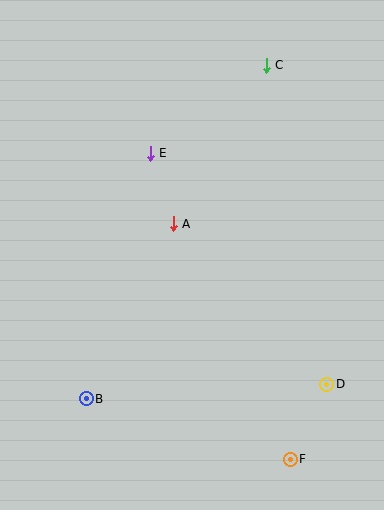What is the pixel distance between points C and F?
The distance between C and F is 395 pixels.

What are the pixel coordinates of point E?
Point E is at (150, 153).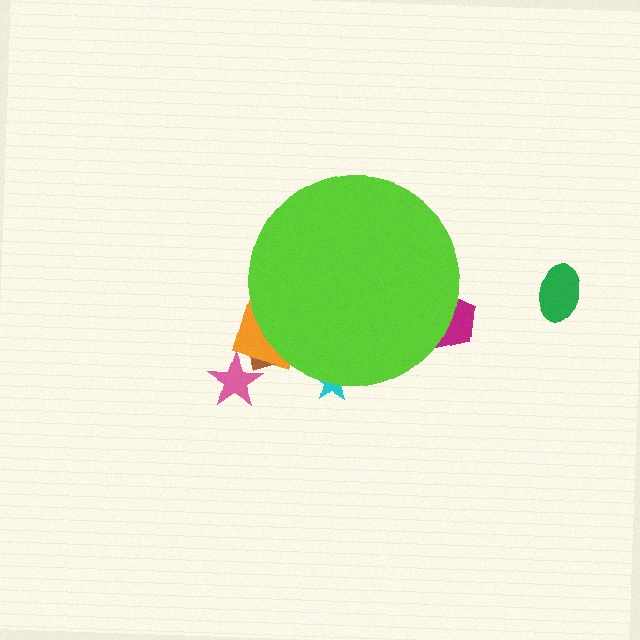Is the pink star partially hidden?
No, the pink star is fully visible.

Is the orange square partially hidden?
Yes, the orange square is partially hidden behind the lime circle.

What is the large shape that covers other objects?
A lime circle.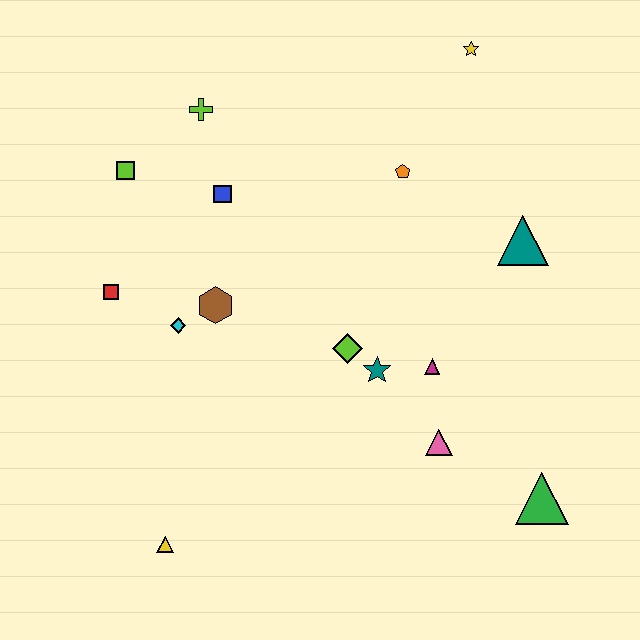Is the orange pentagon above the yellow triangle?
Yes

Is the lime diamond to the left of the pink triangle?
Yes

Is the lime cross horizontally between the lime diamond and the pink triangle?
No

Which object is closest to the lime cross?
The blue square is closest to the lime cross.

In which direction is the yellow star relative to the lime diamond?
The yellow star is above the lime diamond.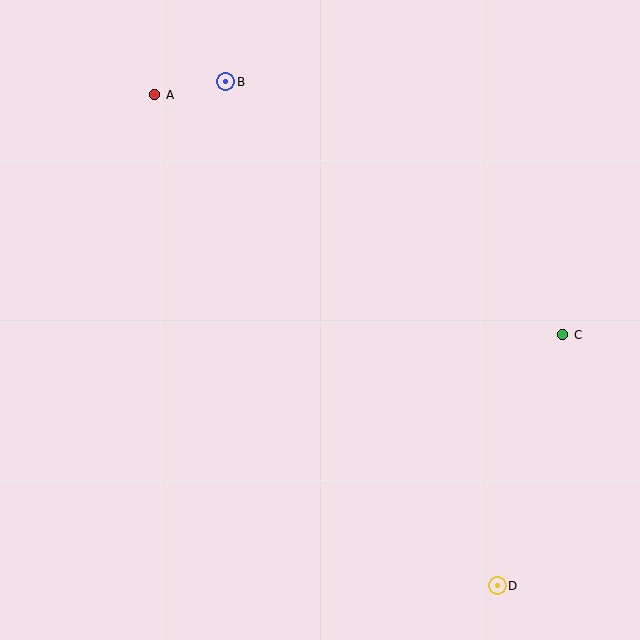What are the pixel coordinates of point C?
Point C is at (563, 335).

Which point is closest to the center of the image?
Point C at (563, 335) is closest to the center.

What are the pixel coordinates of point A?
Point A is at (155, 95).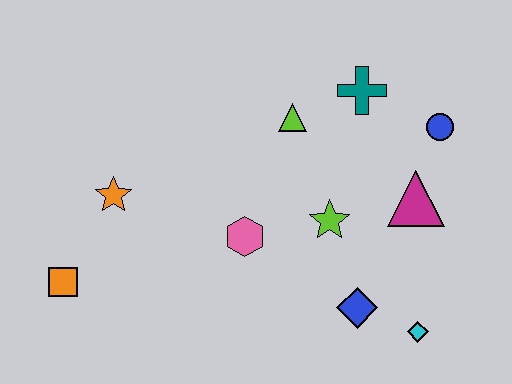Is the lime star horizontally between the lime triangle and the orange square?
No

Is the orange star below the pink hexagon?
No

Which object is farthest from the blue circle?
The orange square is farthest from the blue circle.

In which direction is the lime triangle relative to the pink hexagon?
The lime triangle is above the pink hexagon.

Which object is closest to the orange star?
The orange square is closest to the orange star.